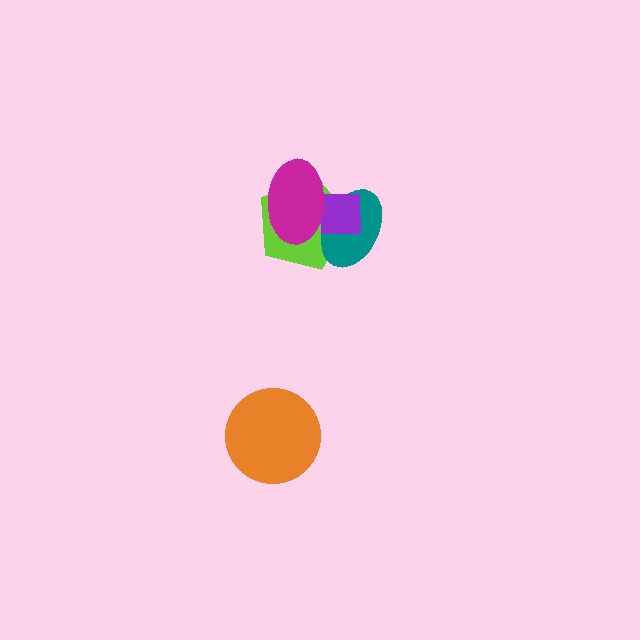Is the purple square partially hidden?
Yes, it is partially covered by another shape.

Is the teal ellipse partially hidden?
Yes, it is partially covered by another shape.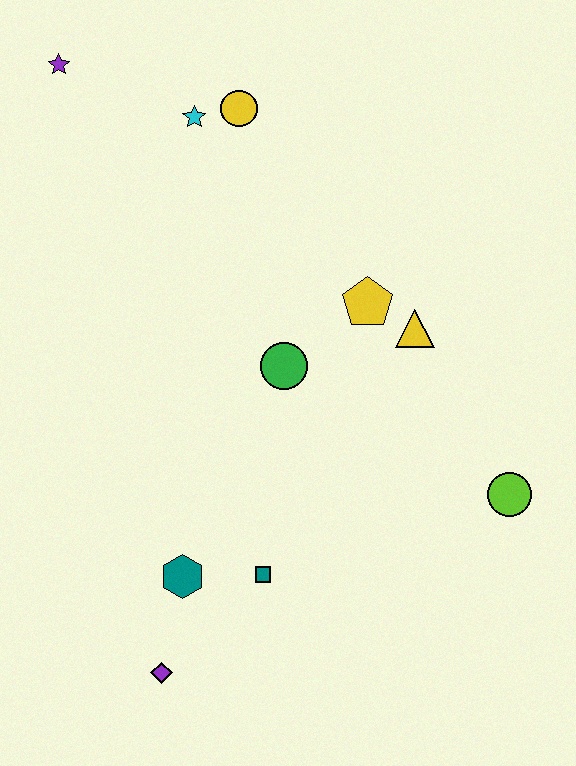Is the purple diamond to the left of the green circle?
Yes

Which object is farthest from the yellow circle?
The purple diamond is farthest from the yellow circle.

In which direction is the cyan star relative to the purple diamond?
The cyan star is above the purple diamond.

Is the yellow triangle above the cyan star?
No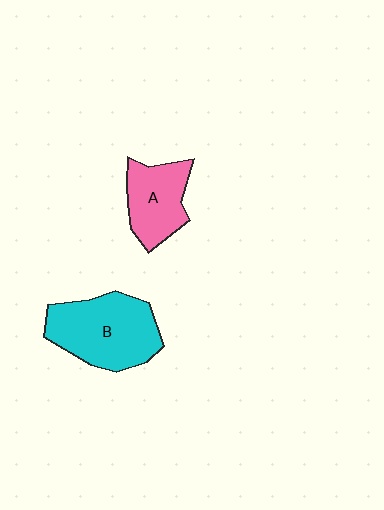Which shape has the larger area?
Shape B (cyan).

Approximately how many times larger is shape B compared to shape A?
Approximately 1.5 times.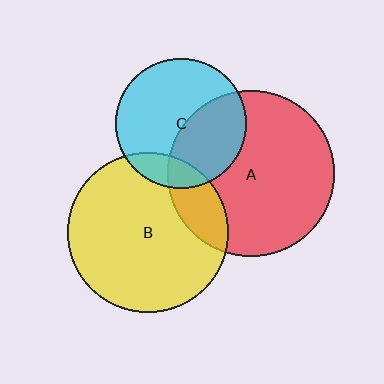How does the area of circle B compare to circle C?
Approximately 1.5 times.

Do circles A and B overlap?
Yes.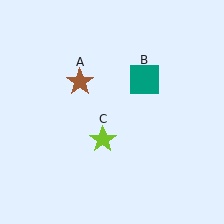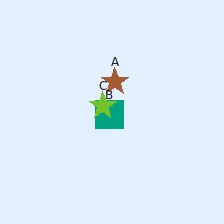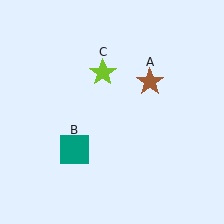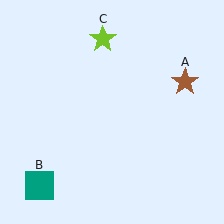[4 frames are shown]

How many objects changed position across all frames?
3 objects changed position: brown star (object A), teal square (object B), lime star (object C).